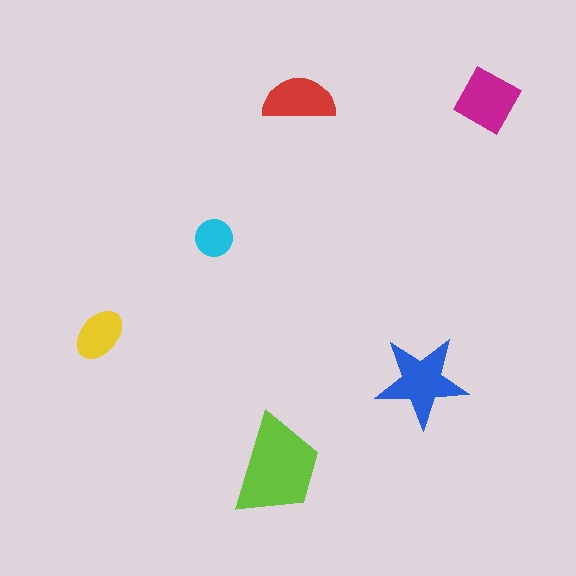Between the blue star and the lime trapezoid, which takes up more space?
The lime trapezoid.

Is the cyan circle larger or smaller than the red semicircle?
Smaller.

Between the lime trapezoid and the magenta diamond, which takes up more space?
The lime trapezoid.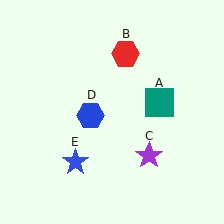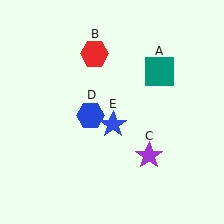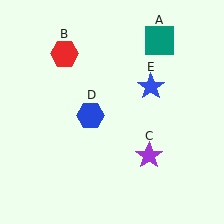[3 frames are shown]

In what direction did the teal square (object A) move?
The teal square (object A) moved up.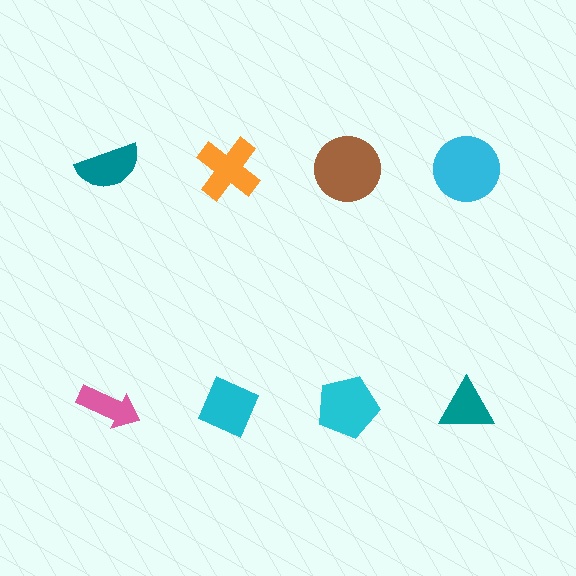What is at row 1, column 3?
A brown circle.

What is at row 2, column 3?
A cyan pentagon.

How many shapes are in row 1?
4 shapes.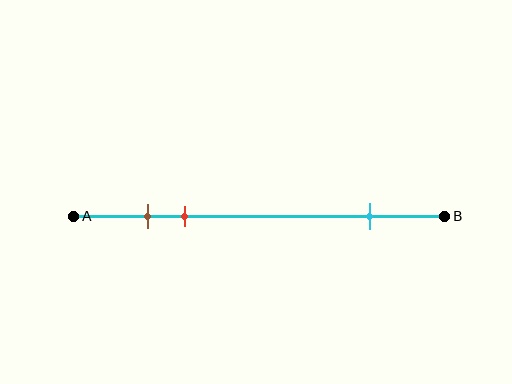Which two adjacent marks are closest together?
The brown and red marks are the closest adjacent pair.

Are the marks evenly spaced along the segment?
No, the marks are not evenly spaced.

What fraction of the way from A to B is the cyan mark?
The cyan mark is approximately 80% (0.8) of the way from A to B.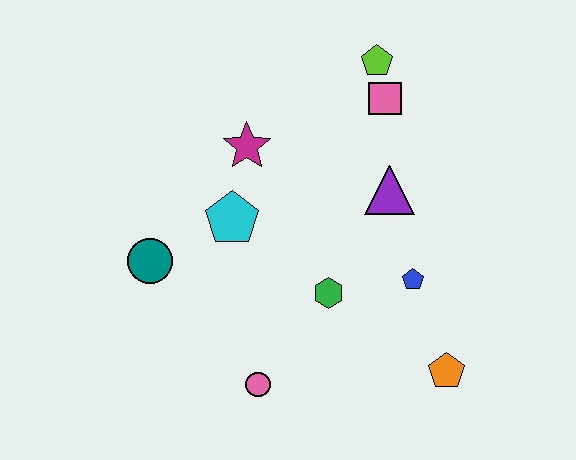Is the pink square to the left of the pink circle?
No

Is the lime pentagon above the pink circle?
Yes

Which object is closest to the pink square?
The lime pentagon is closest to the pink square.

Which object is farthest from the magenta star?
The orange pentagon is farthest from the magenta star.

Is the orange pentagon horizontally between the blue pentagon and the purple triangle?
No